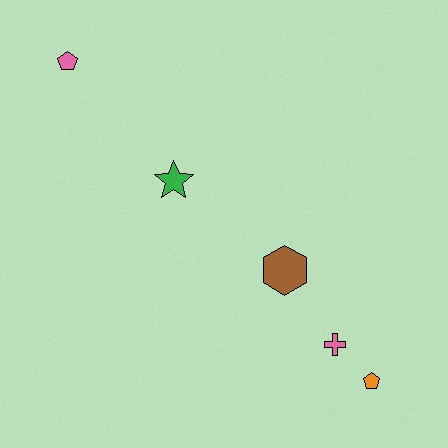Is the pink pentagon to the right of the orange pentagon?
No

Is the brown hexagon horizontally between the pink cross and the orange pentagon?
No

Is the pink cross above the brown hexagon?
No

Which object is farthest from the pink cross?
The pink pentagon is farthest from the pink cross.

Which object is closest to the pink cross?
The orange pentagon is closest to the pink cross.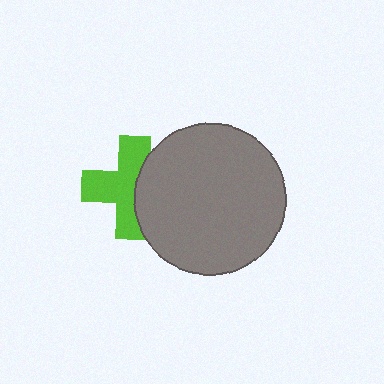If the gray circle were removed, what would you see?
You would see the complete lime cross.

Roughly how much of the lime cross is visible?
About half of it is visible (roughly 62%).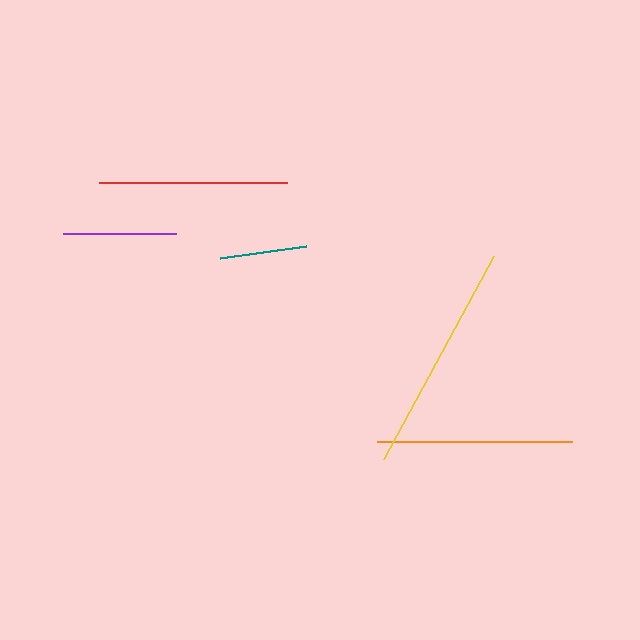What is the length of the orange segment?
The orange segment is approximately 195 pixels long.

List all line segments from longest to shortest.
From longest to shortest: yellow, orange, red, purple, teal.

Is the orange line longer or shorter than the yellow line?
The yellow line is longer than the orange line.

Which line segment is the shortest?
The teal line is the shortest at approximately 87 pixels.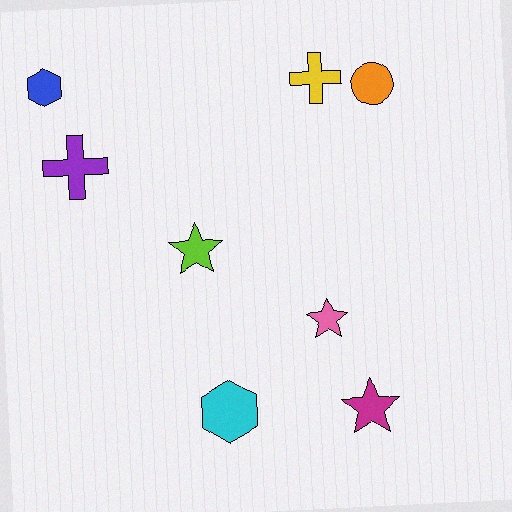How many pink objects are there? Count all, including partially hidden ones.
There is 1 pink object.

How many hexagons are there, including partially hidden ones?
There are 2 hexagons.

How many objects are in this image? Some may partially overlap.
There are 8 objects.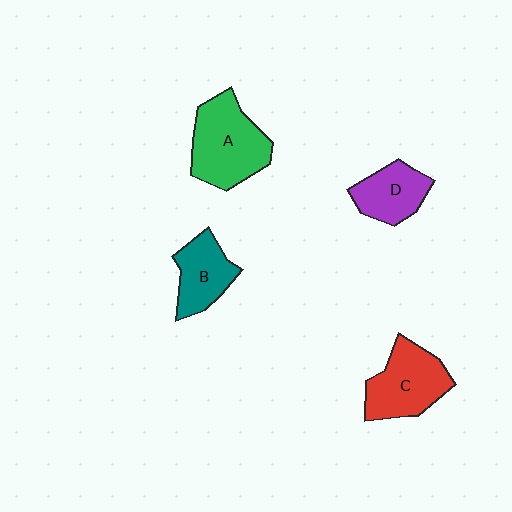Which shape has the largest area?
Shape A (green).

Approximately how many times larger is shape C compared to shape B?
Approximately 1.3 times.